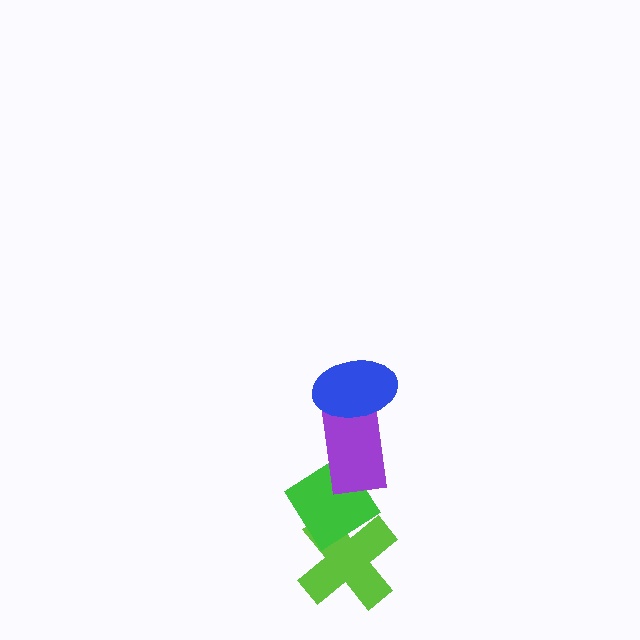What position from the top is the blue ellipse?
The blue ellipse is 1st from the top.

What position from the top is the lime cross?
The lime cross is 4th from the top.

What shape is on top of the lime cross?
The green diamond is on top of the lime cross.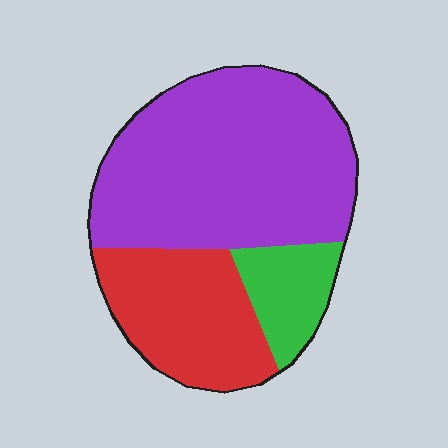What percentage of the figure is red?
Red covers 28% of the figure.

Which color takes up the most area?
Purple, at roughly 60%.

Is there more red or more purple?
Purple.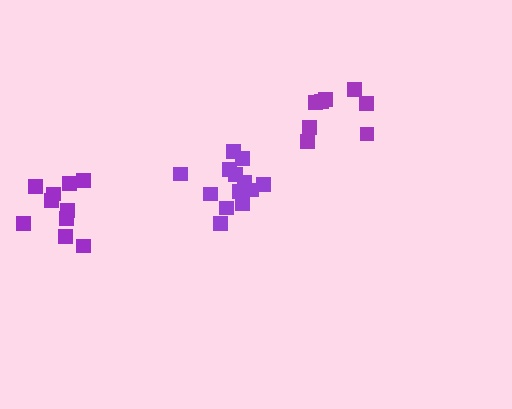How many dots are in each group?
Group 1: 13 dots, Group 2: 8 dots, Group 3: 10 dots (31 total).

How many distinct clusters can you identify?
There are 3 distinct clusters.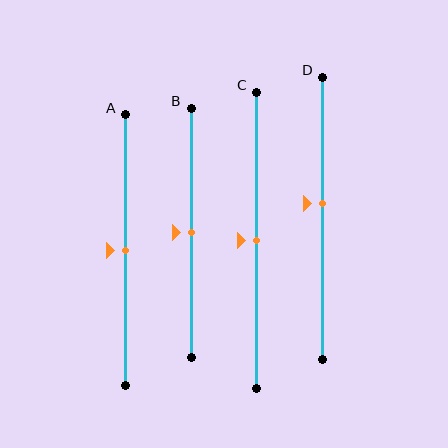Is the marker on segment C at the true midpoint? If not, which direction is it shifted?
Yes, the marker on segment C is at the true midpoint.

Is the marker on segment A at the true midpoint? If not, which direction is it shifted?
Yes, the marker on segment A is at the true midpoint.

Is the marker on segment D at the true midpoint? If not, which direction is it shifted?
No, the marker on segment D is shifted upward by about 5% of the segment length.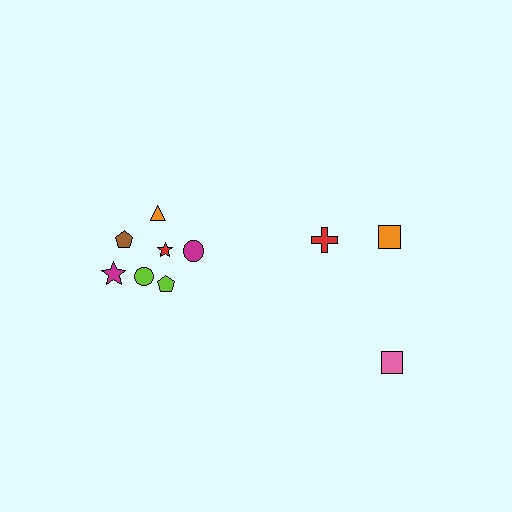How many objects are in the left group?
There are 7 objects.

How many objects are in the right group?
There are 3 objects.